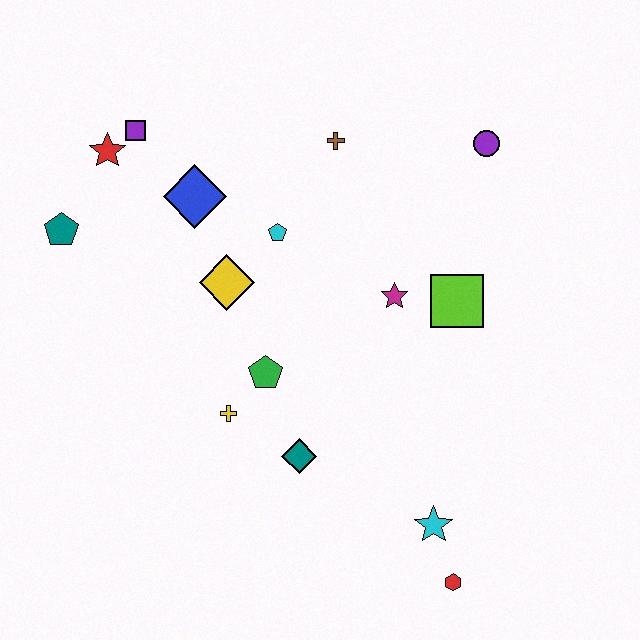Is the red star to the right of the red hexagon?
No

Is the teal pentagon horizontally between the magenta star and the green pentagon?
No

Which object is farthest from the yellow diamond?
The red hexagon is farthest from the yellow diamond.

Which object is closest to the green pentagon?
The yellow cross is closest to the green pentagon.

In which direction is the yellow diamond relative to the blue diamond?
The yellow diamond is below the blue diamond.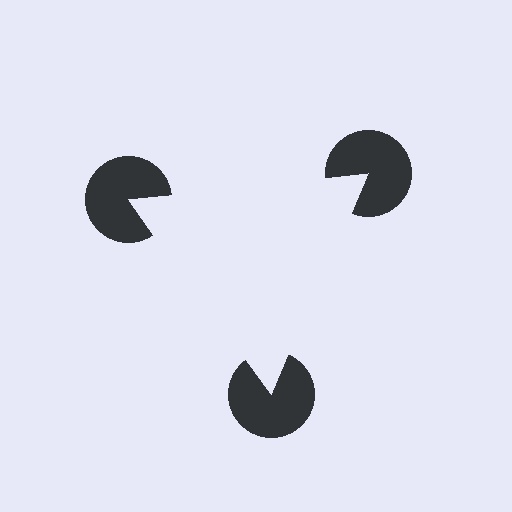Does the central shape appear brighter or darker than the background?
It typically appears slightly brighter than the background, even though no actual brightness change is drawn.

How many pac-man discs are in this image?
There are 3 — one at each vertex of the illusory triangle.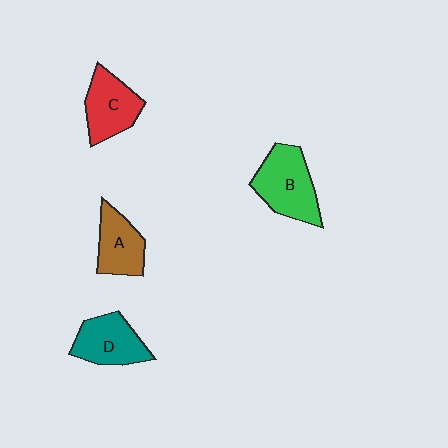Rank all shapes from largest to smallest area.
From largest to smallest: B (green), D (teal), C (red), A (brown).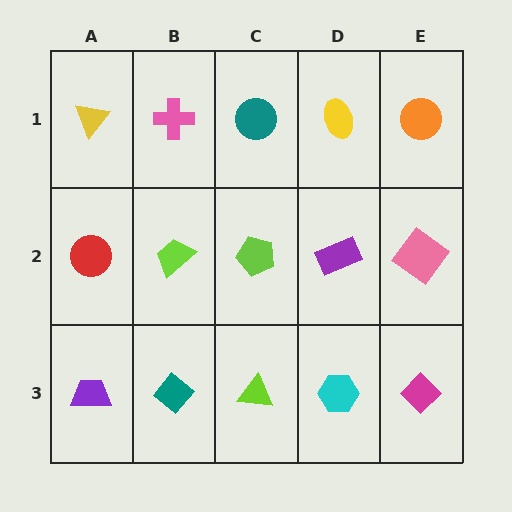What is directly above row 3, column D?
A purple rectangle.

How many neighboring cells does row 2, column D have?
4.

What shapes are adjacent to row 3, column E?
A pink diamond (row 2, column E), a cyan hexagon (row 3, column D).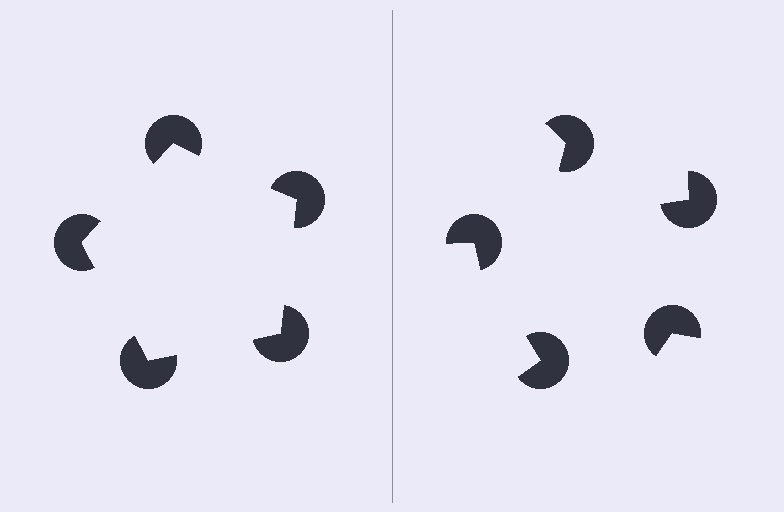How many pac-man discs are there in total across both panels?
10 — 5 on each side.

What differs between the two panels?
The pac-man discs are positioned identically on both sides; only the wedge orientations differ. On the left they align to a pentagon; on the right they are misaligned.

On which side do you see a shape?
An illusory pentagon appears on the left side. On the right side the wedge cuts are rotated, so no coherent shape forms.